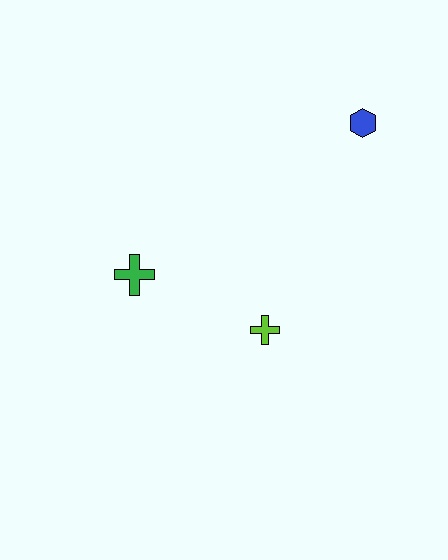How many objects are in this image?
There are 3 objects.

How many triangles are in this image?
There are no triangles.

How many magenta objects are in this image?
There are no magenta objects.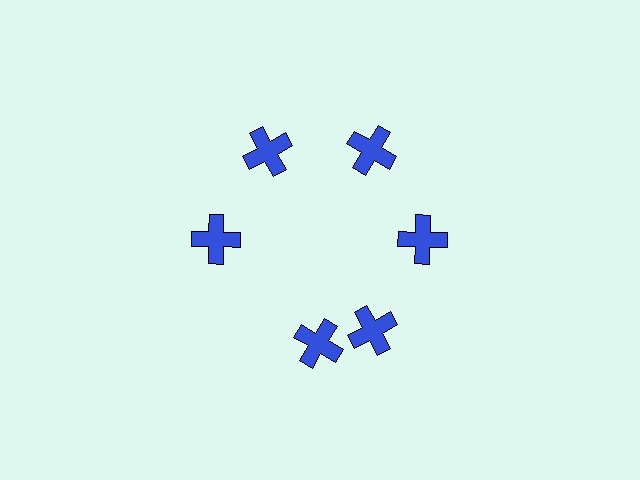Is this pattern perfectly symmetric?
No. The 6 blue crosses are arranged in a ring, but one element near the 7 o'clock position is rotated out of alignment along the ring, breaking the 6-fold rotational symmetry.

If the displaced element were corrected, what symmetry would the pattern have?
It would have 6-fold rotational symmetry — the pattern would map onto itself every 60 degrees.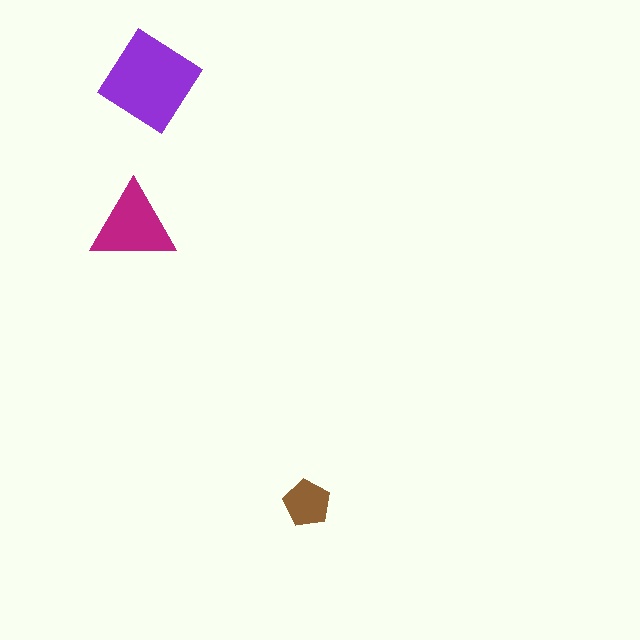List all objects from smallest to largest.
The brown pentagon, the magenta triangle, the purple diamond.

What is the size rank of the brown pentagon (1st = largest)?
3rd.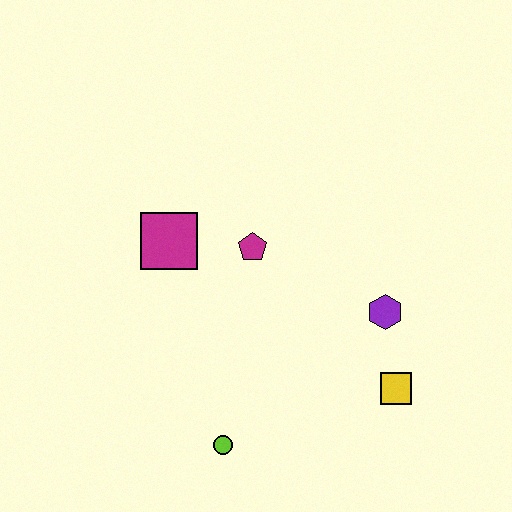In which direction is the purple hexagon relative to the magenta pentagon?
The purple hexagon is to the right of the magenta pentagon.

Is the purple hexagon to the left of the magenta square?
No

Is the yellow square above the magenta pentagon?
No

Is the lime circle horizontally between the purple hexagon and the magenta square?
Yes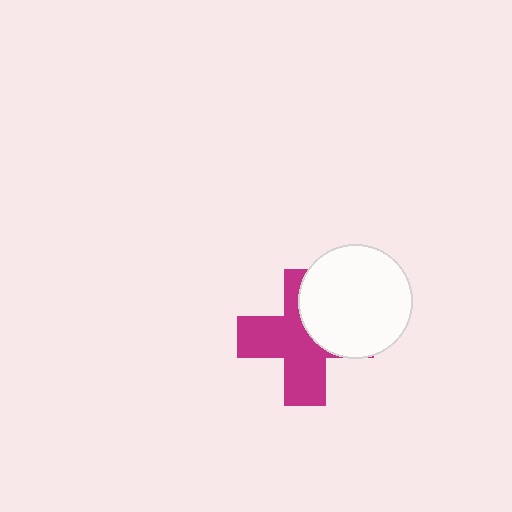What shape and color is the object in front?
The object in front is a white circle.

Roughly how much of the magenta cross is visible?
About half of it is visible (roughly 62%).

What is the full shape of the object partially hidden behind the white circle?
The partially hidden object is a magenta cross.